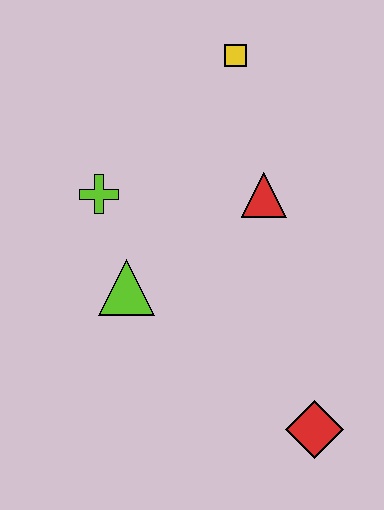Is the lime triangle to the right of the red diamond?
No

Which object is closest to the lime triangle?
The lime cross is closest to the lime triangle.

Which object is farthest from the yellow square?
The red diamond is farthest from the yellow square.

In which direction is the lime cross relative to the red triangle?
The lime cross is to the left of the red triangle.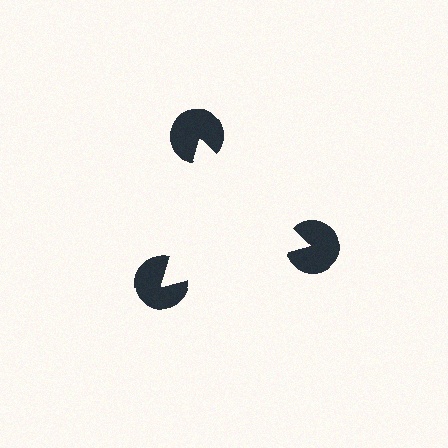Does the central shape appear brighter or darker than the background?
It typically appears slightly brighter than the background, even though no actual brightness change is drawn.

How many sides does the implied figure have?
3 sides.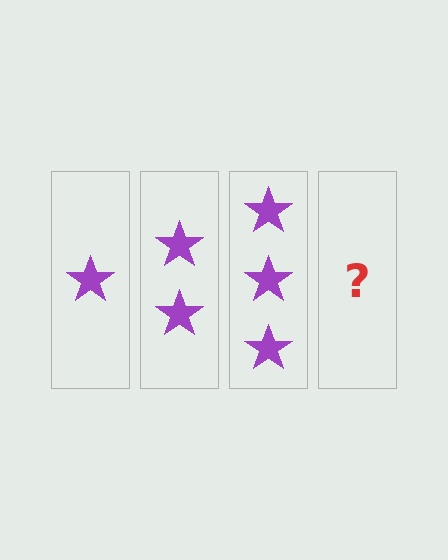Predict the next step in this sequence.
The next step is 4 stars.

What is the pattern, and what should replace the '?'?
The pattern is that each step adds one more star. The '?' should be 4 stars.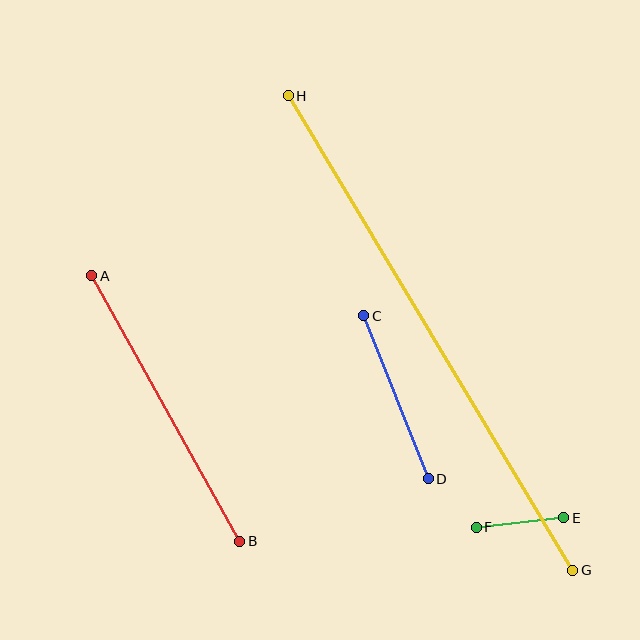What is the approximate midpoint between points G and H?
The midpoint is at approximately (430, 333) pixels.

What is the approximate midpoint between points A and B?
The midpoint is at approximately (166, 408) pixels.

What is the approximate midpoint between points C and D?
The midpoint is at approximately (396, 397) pixels.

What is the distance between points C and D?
The distance is approximately 175 pixels.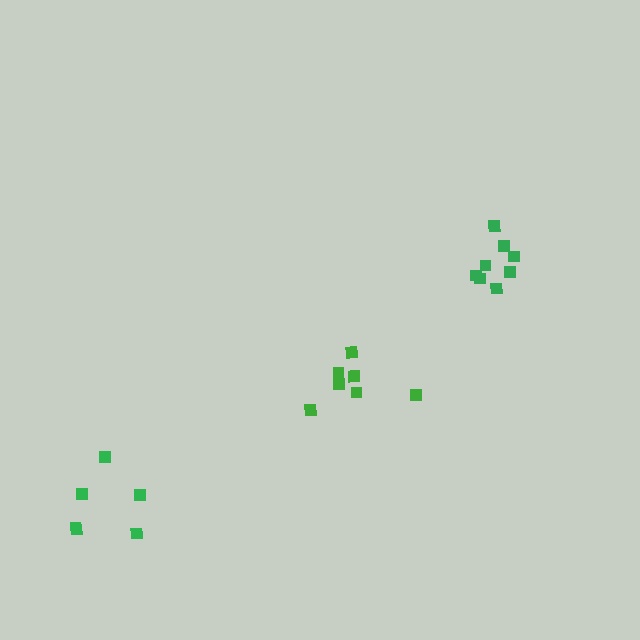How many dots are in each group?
Group 1: 8 dots, Group 2: 7 dots, Group 3: 6 dots (21 total).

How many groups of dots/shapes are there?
There are 3 groups.